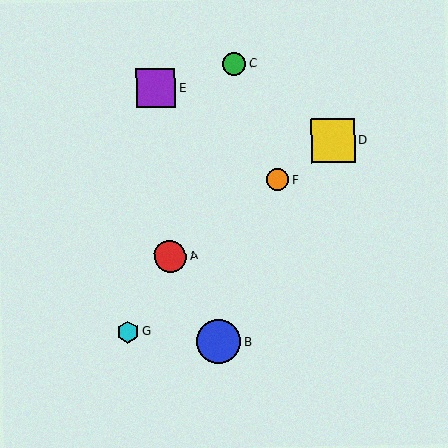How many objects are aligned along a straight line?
3 objects (A, D, F) are aligned along a straight line.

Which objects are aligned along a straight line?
Objects A, D, F are aligned along a straight line.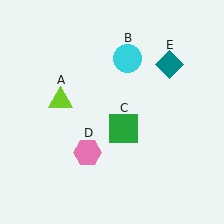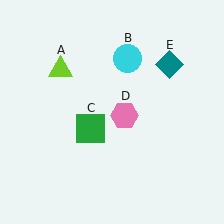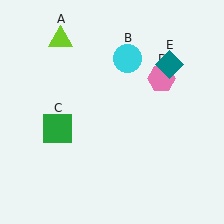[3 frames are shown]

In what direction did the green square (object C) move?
The green square (object C) moved left.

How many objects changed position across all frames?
3 objects changed position: lime triangle (object A), green square (object C), pink hexagon (object D).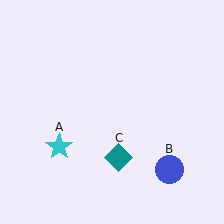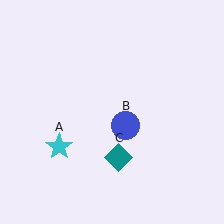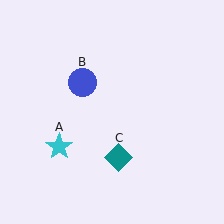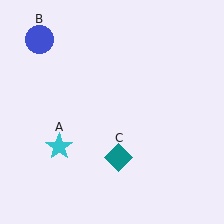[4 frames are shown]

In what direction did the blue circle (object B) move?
The blue circle (object B) moved up and to the left.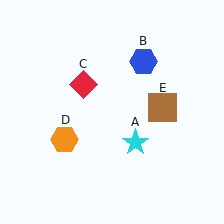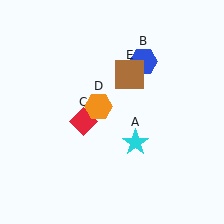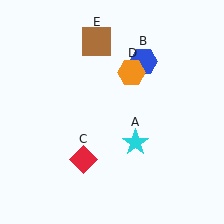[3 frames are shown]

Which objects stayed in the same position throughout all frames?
Cyan star (object A) and blue hexagon (object B) remained stationary.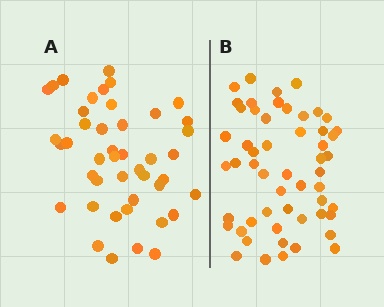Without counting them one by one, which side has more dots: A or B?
Region B (the right region) has more dots.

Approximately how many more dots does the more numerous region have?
Region B has roughly 10 or so more dots than region A.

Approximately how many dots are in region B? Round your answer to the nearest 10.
About 50 dots. (The exact count is 54, which rounds to 50.)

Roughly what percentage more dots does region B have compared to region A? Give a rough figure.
About 25% more.